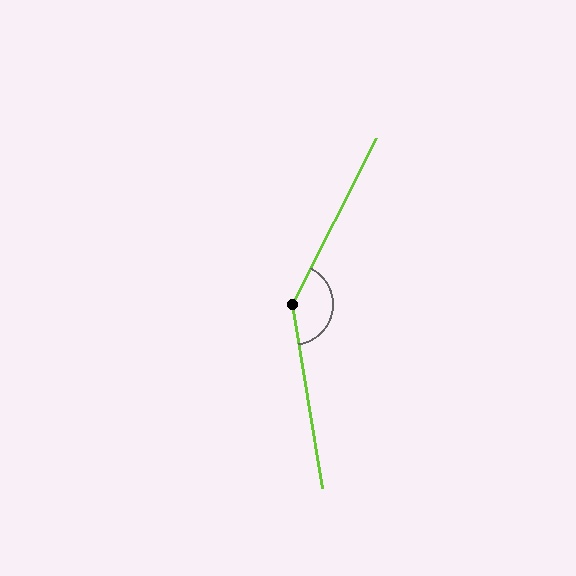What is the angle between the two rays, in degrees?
Approximately 144 degrees.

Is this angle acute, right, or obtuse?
It is obtuse.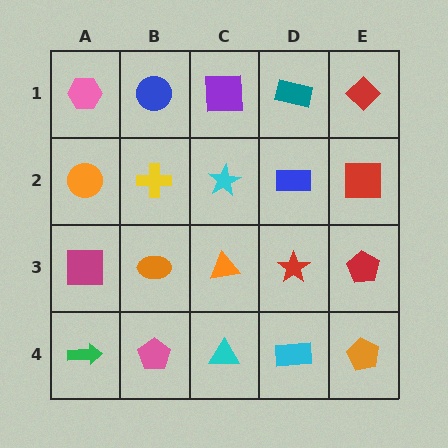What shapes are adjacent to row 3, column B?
A yellow cross (row 2, column B), a pink pentagon (row 4, column B), a magenta square (row 3, column A), an orange triangle (row 3, column C).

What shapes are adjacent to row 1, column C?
A cyan star (row 2, column C), a blue circle (row 1, column B), a teal rectangle (row 1, column D).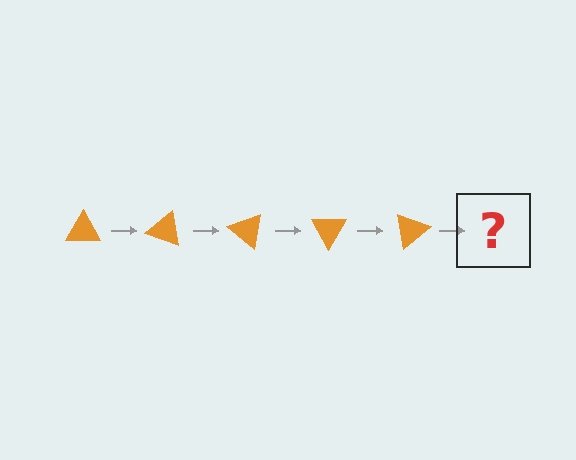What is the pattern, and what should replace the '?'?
The pattern is that the triangle rotates 20 degrees each step. The '?' should be an orange triangle rotated 100 degrees.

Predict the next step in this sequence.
The next step is an orange triangle rotated 100 degrees.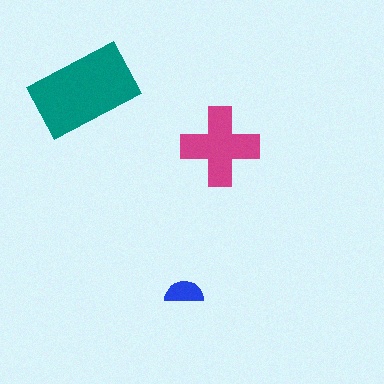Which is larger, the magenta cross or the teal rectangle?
The teal rectangle.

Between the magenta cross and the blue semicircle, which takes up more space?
The magenta cross.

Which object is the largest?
The teal rectangle.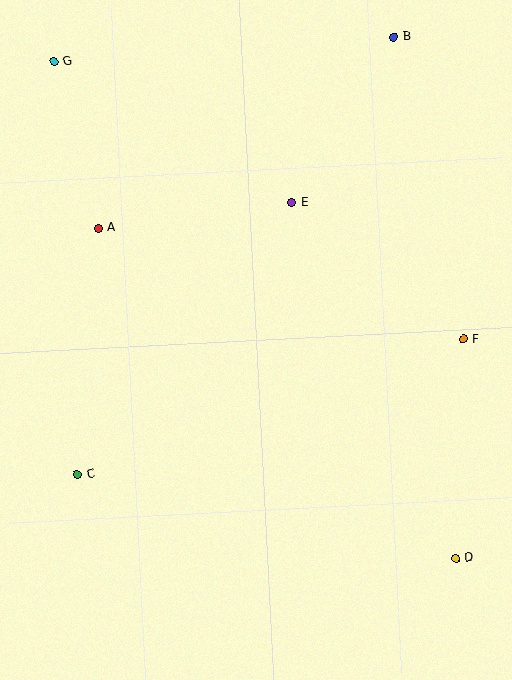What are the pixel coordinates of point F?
Point F is at (464, 339).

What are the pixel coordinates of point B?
Point B is at (393, 37).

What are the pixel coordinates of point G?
Point G is at (54, 62).